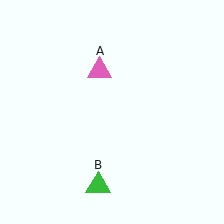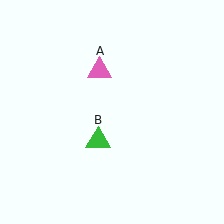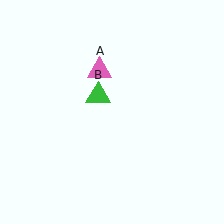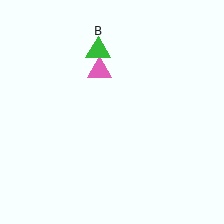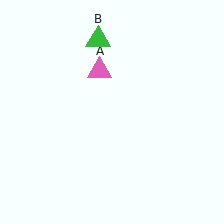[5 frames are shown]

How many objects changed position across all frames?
1 object changed position: green triangle (object B).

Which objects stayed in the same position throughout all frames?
Pink triangle (object A) remained stationary.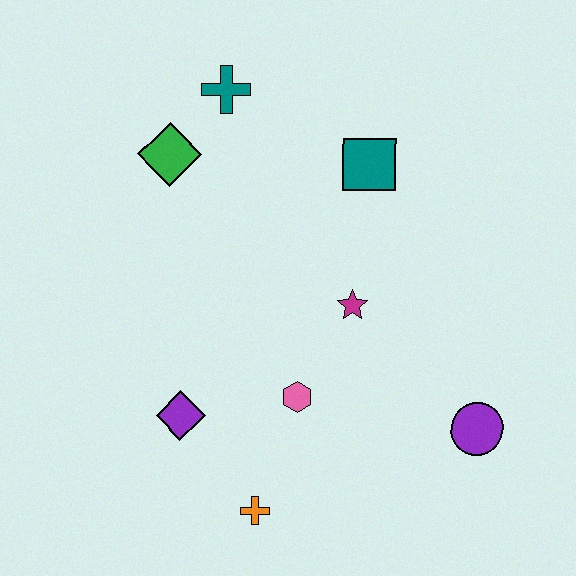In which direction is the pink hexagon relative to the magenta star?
The pink hexagon is below the magenta star.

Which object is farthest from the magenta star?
The teal cross is farthest from the magenta star.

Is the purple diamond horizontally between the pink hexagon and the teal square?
No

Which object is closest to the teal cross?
The green diamond is closest to the teal cross.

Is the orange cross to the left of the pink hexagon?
Yes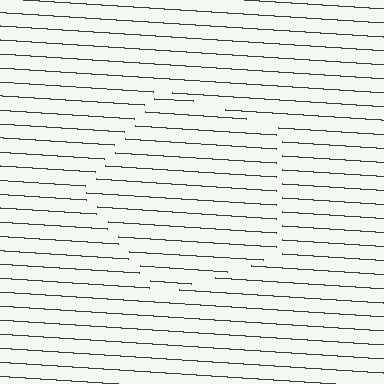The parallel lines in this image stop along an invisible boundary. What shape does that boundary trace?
An illusory pentagon. The interior of the shape contains the same grating, shifted by half a period — the contour is defined by the phase discontinuity where line-ends from the inner and outer gratings abut.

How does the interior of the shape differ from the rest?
The interior of the shape contains the same grating, shifted by half a period — the contour is defined by the phase discontinuity where line-ends from the inner and outer gratings abut.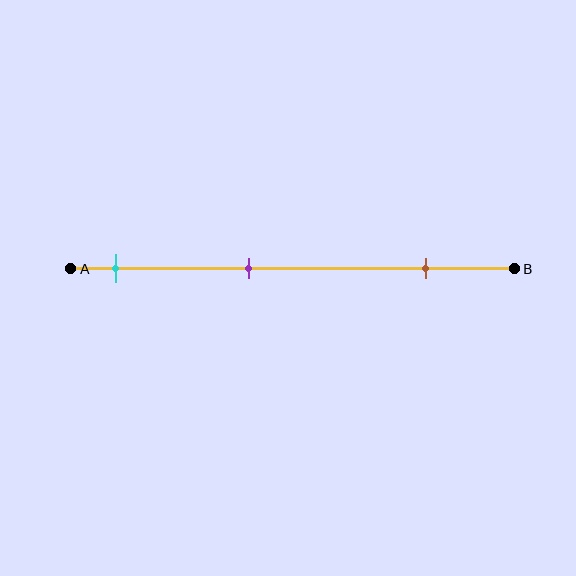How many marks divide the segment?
There are 3 marks dividing the segment.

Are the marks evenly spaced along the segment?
Yes, the marks are approximately evenly spaced.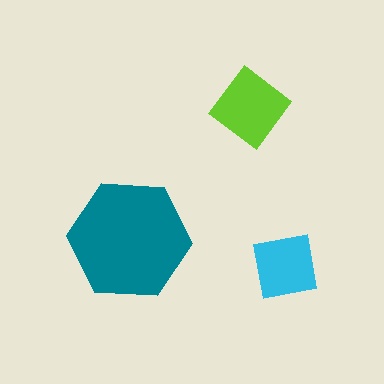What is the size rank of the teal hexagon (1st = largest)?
1st.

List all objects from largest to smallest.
The teal hexagon, the lime diamond, the cyan square.